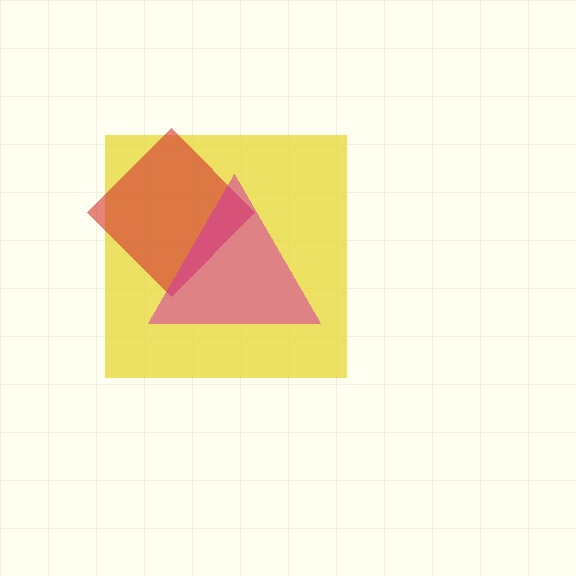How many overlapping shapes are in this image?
There are 3 overlapping shapes in the image.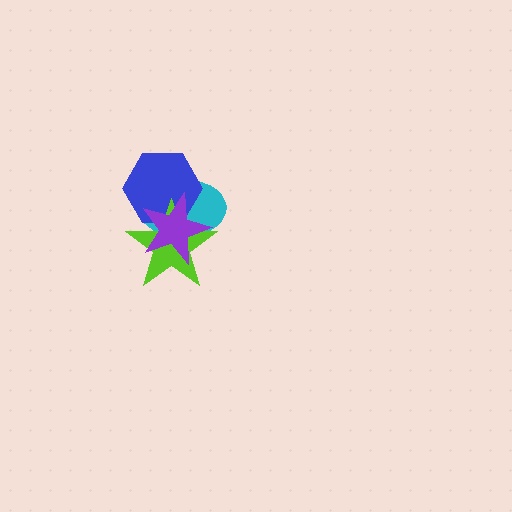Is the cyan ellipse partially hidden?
Yes, it is partially covered by another shape.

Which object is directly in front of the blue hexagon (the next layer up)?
The lime star is directly in front of the blue hexagon.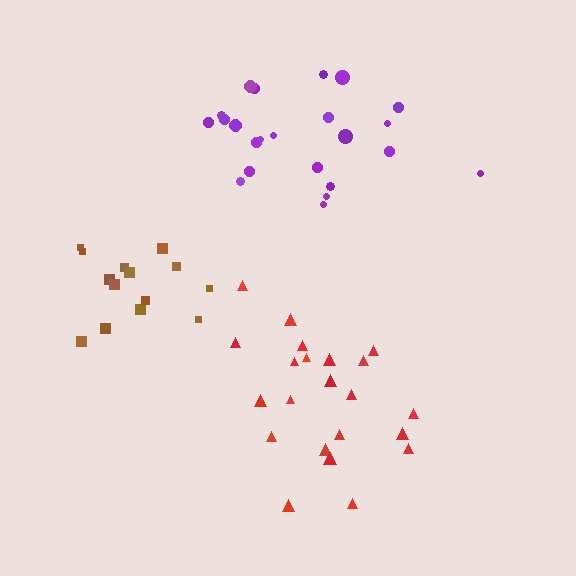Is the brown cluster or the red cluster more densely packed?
Brown.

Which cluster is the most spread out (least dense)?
Red.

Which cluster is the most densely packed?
Brown.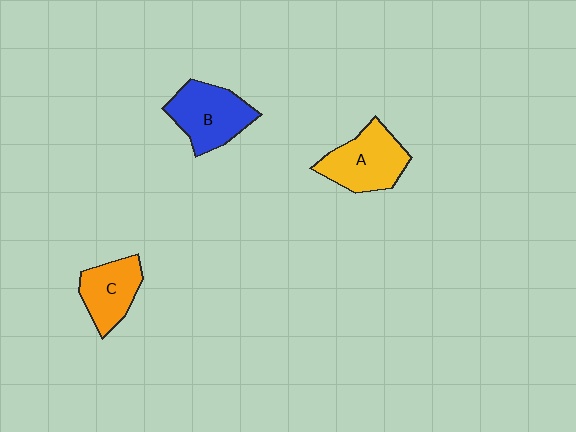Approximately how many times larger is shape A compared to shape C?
Approximately 1.3 times.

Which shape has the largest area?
Shape A (yellow).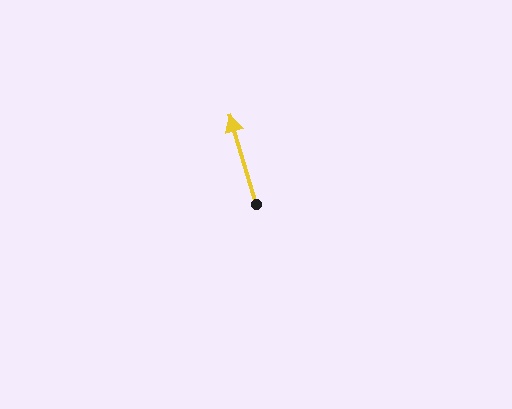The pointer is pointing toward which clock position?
Roughly 11 o'clock.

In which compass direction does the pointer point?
North.